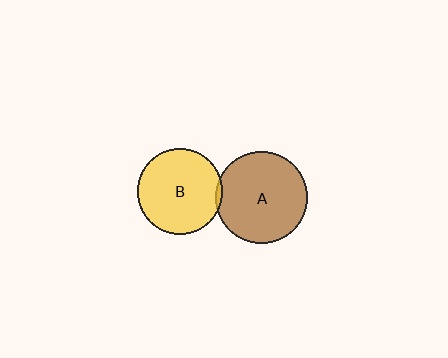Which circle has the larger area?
Circle A (brown).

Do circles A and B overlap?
Yes.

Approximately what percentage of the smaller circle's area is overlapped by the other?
Approximately 5%.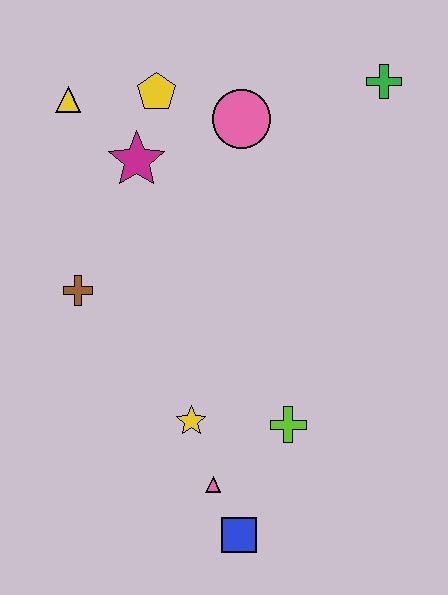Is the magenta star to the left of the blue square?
Yes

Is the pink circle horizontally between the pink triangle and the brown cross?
No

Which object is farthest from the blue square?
The green cross is farthest from the blue square.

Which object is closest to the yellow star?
The pink triangle is closest to the yellow star.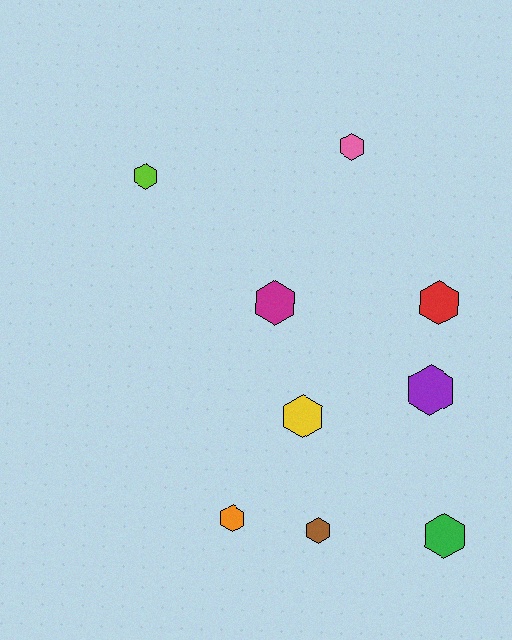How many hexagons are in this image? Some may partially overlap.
There are 9 hexagons.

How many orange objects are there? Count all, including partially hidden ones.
There is 1 orange object.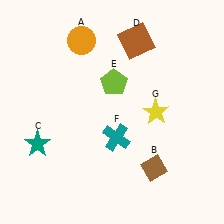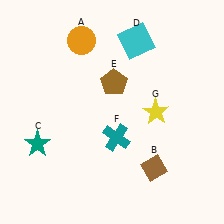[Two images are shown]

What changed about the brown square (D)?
In Image 1, D is brown. In Image 2, it changed to cyan.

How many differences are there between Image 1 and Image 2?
There are 2 differences between the two images.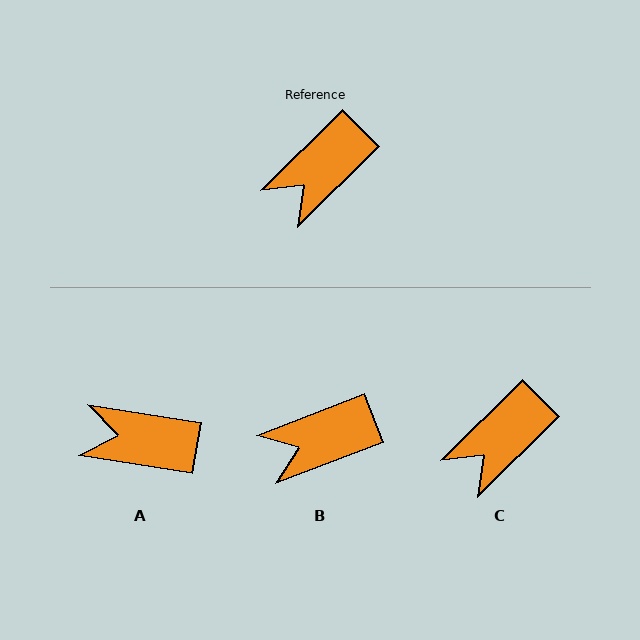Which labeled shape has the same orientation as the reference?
C.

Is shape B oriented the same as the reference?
No, it is off by about 24 degrees.